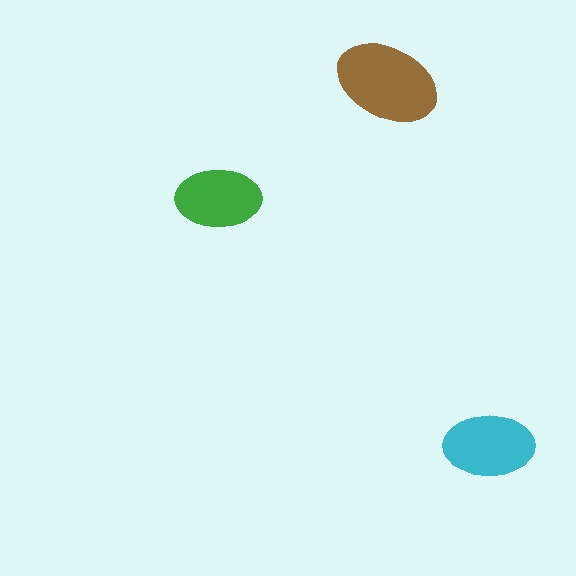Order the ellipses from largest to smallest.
the brown one, the cyan one, the green one.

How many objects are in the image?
There are 3 objects in the image.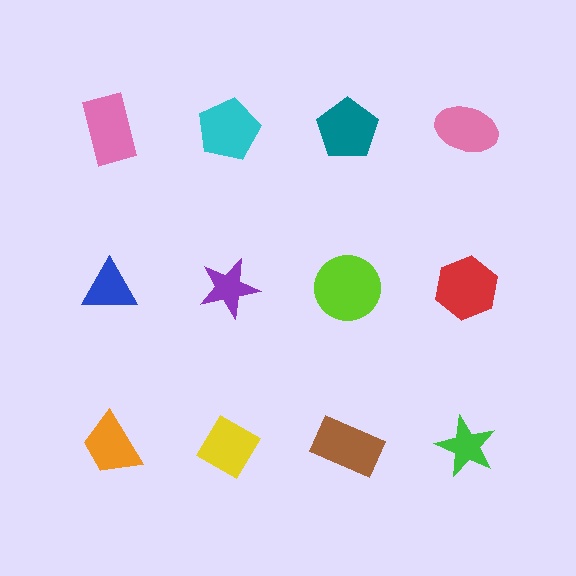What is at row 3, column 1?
An orange trapezoid.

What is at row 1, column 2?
A cyan pentagon.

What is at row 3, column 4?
A green star.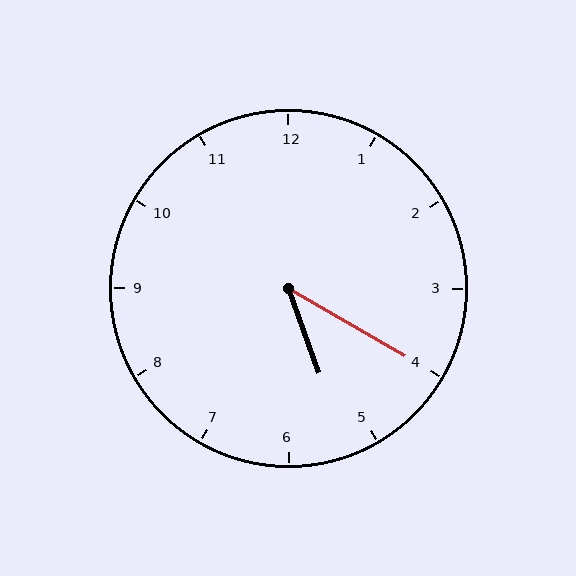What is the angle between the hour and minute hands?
Approximately 40 degrees.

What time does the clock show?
5:20.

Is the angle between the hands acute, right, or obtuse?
It is acute.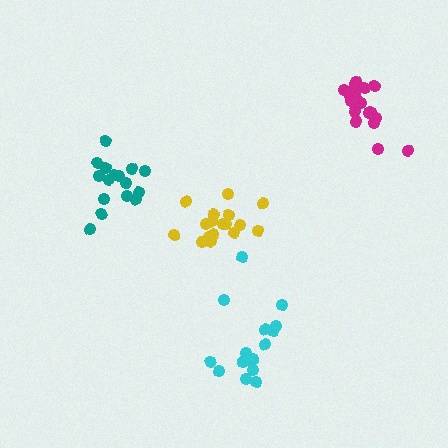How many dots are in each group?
Group 1: 16 dots, Group 2: 16 dots, Group 3: 17 dots, Group 4: 18 dots (67 total).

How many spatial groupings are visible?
There are 4 spatial groupings.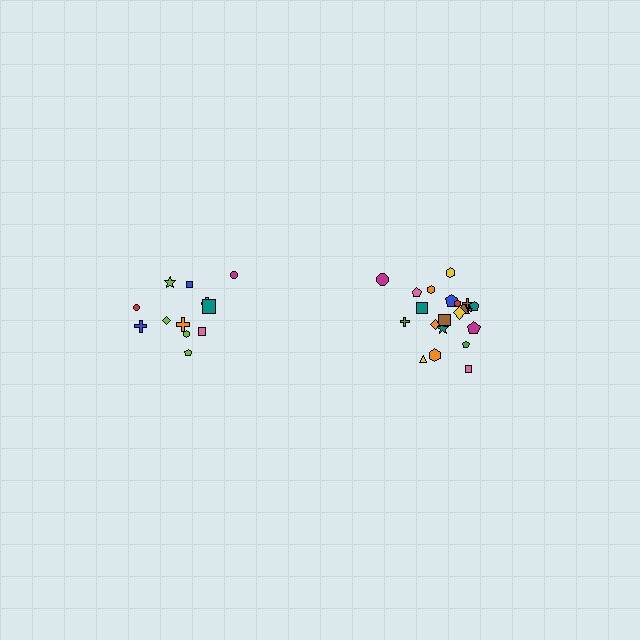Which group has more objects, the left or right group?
The right group.